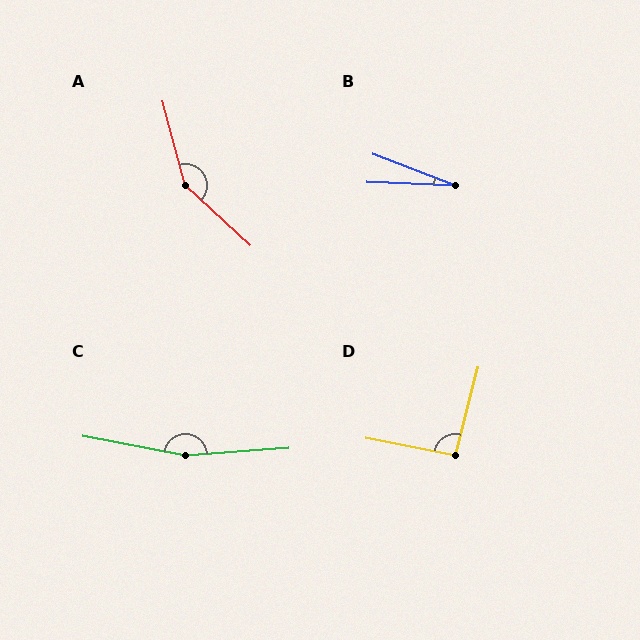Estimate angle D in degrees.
Approximately 93 degrees.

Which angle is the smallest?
B, at approximately 19 degrees.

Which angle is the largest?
C, at approximately 165 degrees.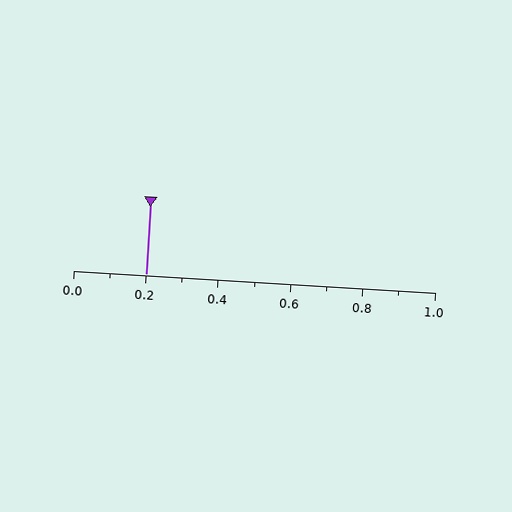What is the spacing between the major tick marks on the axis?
The major ticks are spaced 0.2 apart.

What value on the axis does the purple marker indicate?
The marker indicates approximately 0.2.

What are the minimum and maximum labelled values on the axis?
The axis runs from 0.0 to 1.0.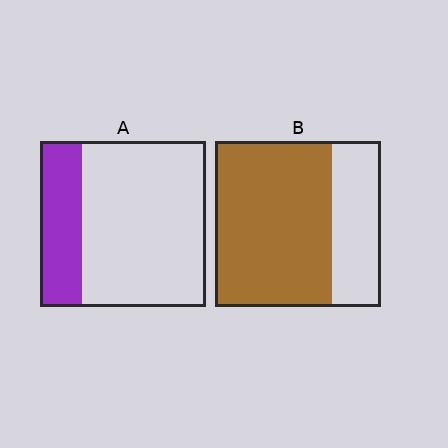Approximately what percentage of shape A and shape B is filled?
A is approximately 25% and B is approximately 70%.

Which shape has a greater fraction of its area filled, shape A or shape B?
Shape B.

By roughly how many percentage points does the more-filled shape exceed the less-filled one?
By roughly 45 percentage points (B over A).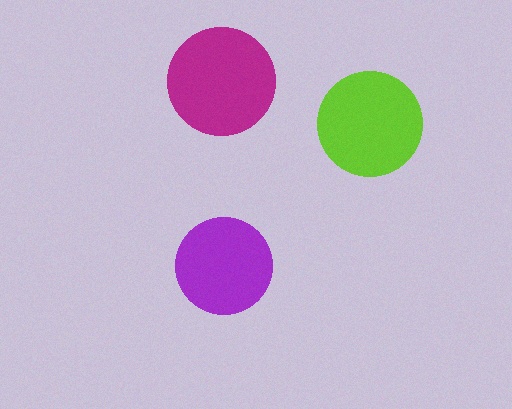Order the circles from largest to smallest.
the magenta one, the lime one, the purple one.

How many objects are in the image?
There are 3 objects in the image.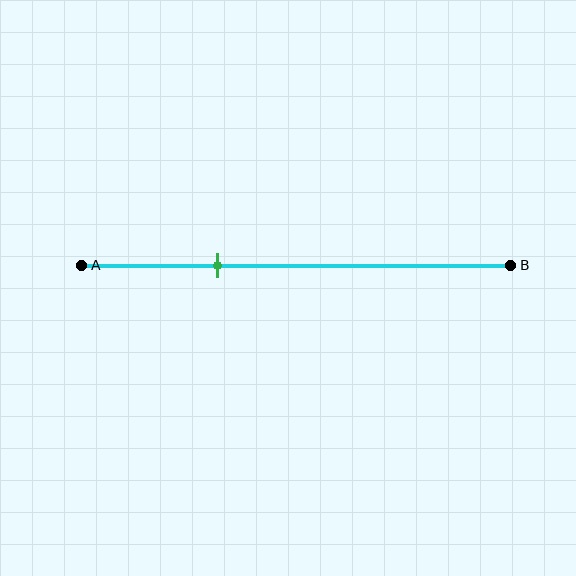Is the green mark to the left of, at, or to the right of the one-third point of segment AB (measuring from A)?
The green mark is approximately at the one-third point of segment AB.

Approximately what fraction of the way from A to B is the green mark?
The green mark is approximately 30% of the way from A to B.